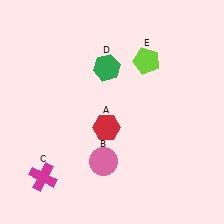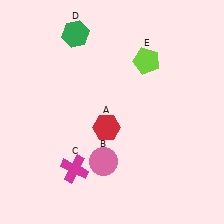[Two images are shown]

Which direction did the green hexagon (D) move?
The green hexagon (D) moved up.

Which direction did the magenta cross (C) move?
The magenta cross (C) moved right.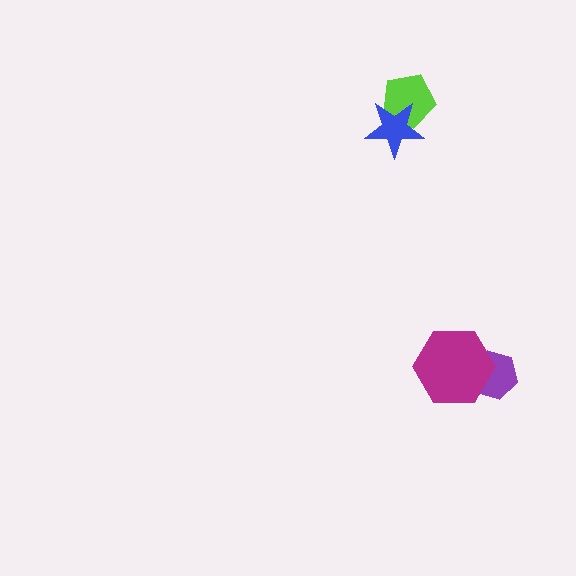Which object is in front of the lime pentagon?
The blue star is in front of the lime pentagon.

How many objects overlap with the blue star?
1 object overlaps with the blue star.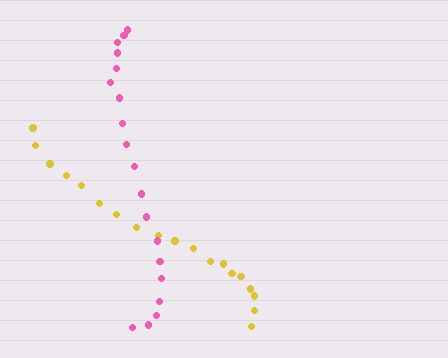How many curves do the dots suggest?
There are 2 distinct paths.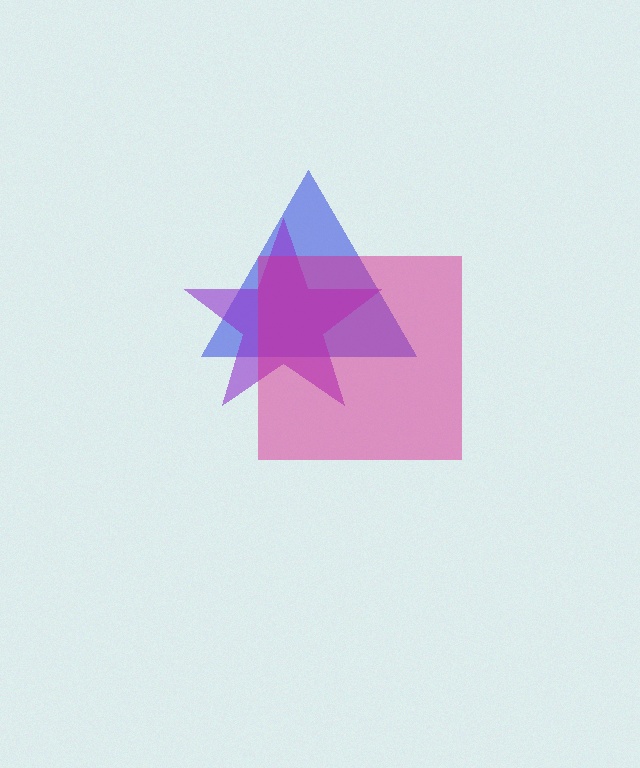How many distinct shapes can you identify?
There are 3 distinct shapes: a blue triangle, a purple star, a magenta square.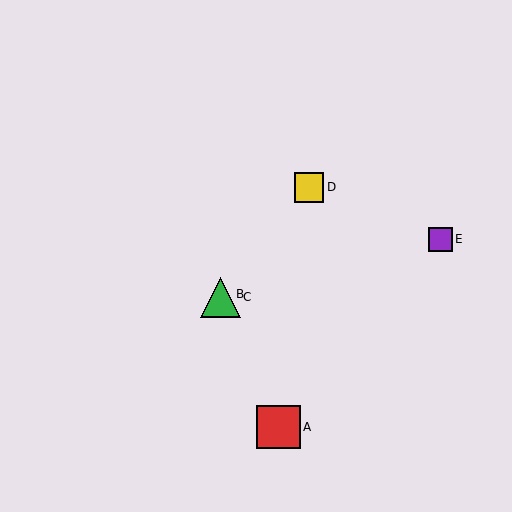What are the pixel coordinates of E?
Object E is at (440, 239).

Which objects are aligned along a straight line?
Objects B, C, D are aligned along a straight line.